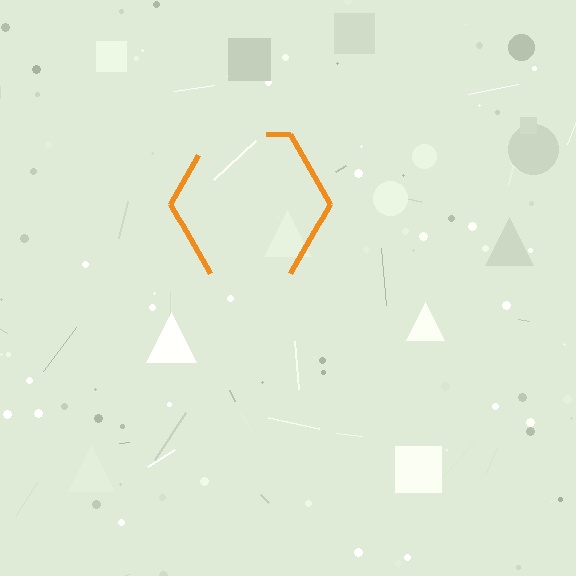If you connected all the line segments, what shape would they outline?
They would outline a hexagon.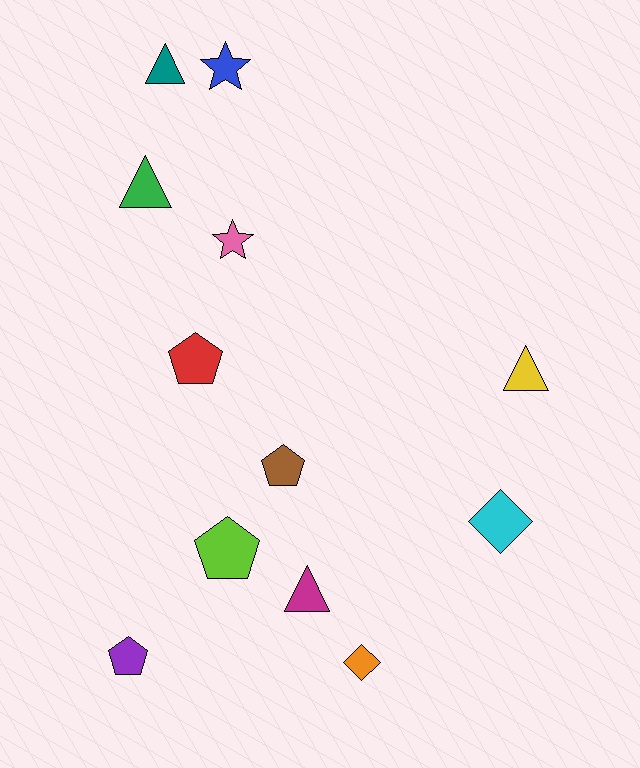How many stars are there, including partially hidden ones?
There are 2 stars.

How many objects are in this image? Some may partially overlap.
There are 12 objects.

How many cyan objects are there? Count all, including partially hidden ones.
There is 1 cyan object.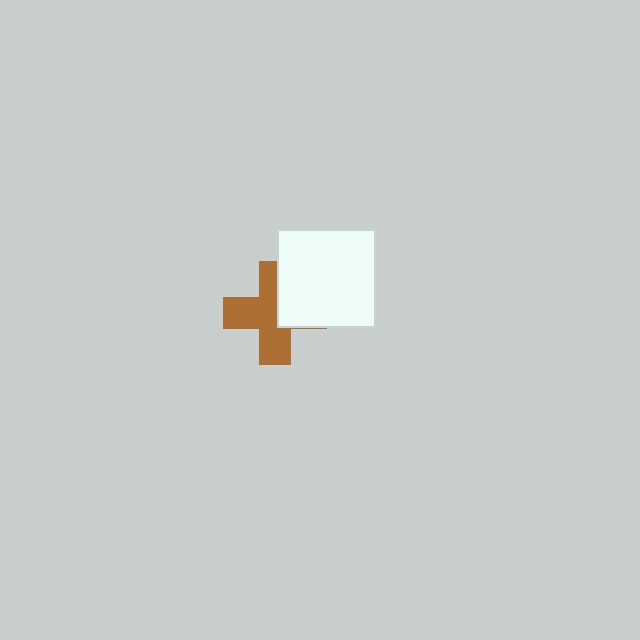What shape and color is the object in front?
The object in front is a white square.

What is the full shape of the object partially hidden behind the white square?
The partially hidden object is a brown cross.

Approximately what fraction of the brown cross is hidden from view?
Roughly 36% of the brown cross is hidden behind the white square.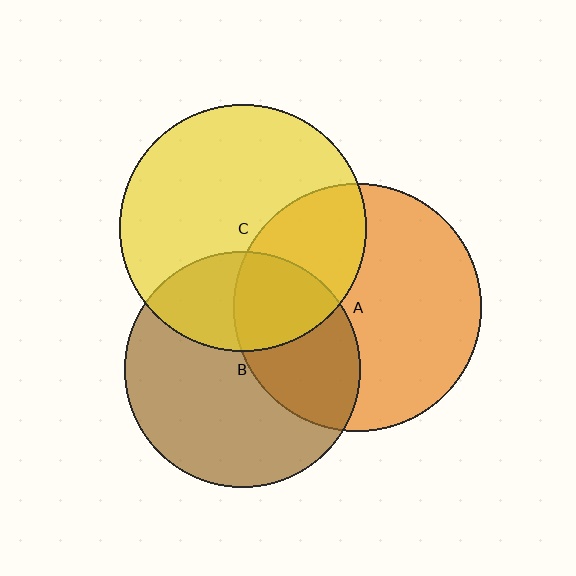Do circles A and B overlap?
Yes.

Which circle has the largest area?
Circle A (orange).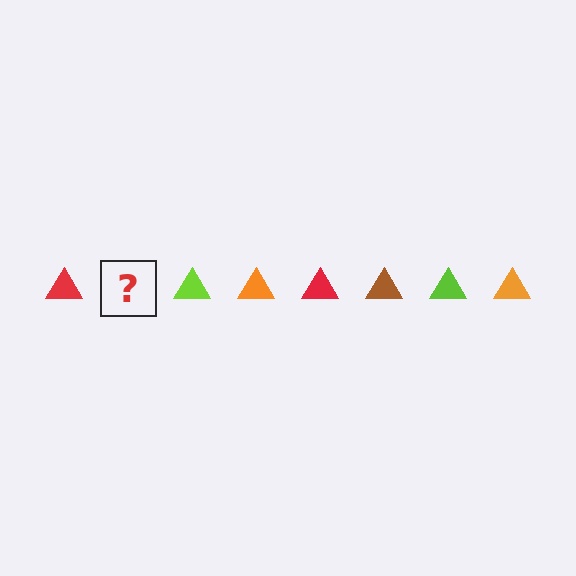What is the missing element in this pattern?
The missing element is a brown triangle.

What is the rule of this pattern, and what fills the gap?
The rule is that the pattern cycles through red, brown, lime, orange triangles. The gap should be filled with a brown triangle.